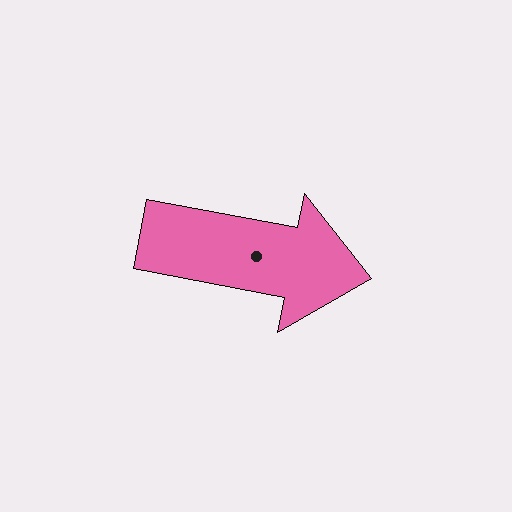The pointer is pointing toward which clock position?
Roughly 3 o'clock.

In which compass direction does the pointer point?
East.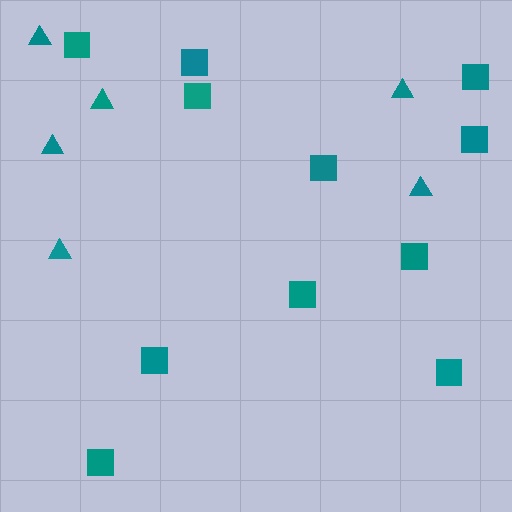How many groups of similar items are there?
There are 2 groups: one group of triangles (6) and one group of squares (11).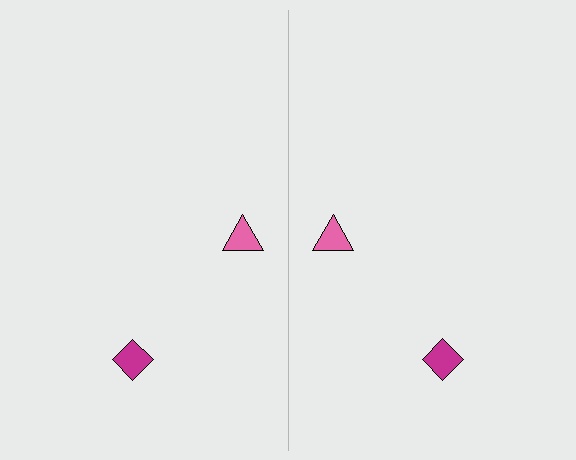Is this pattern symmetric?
Yes, this pattern has bilateral (reflection) symmetry.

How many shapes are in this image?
There are 4 shapes in this image.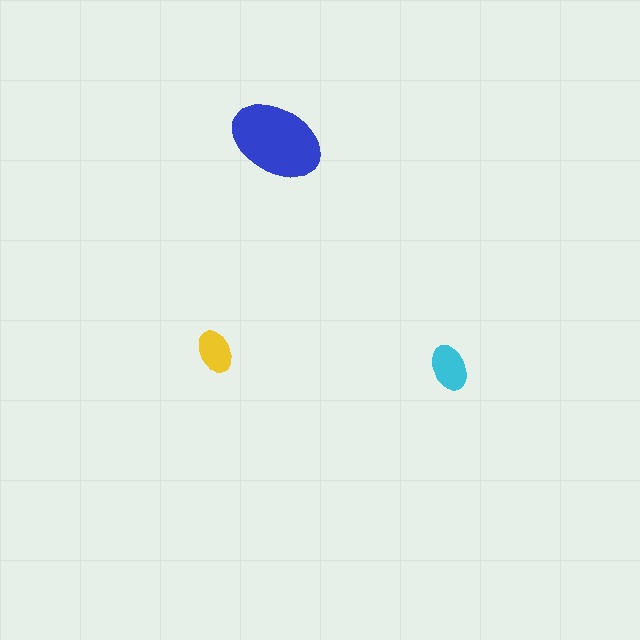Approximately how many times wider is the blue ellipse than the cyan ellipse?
About 2 times wider.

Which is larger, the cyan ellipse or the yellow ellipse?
The cyan one.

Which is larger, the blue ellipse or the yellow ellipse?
The blue one.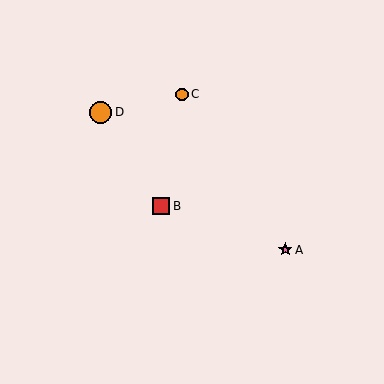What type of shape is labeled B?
Shape B is a red square.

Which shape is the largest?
The orange circle (labeled D) is the largest.